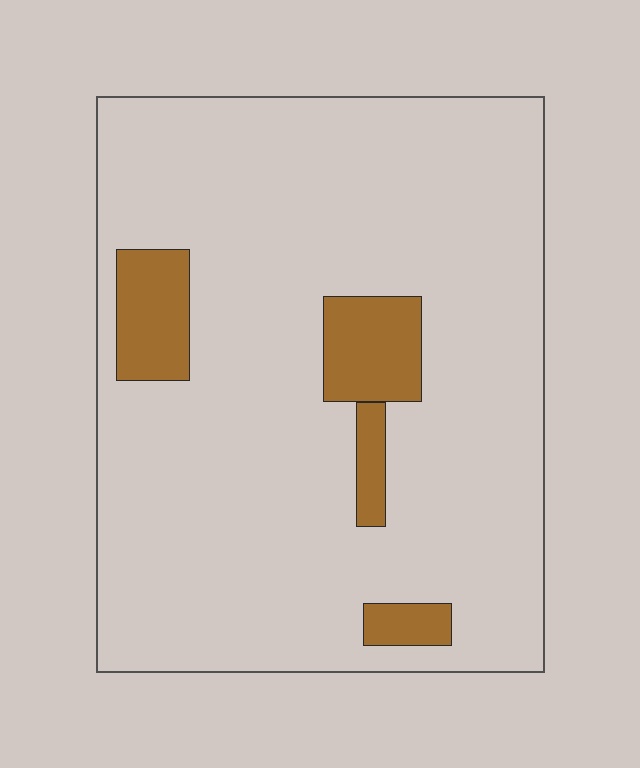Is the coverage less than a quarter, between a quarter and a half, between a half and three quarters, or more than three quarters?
Less than a quarter.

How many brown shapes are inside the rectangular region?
4.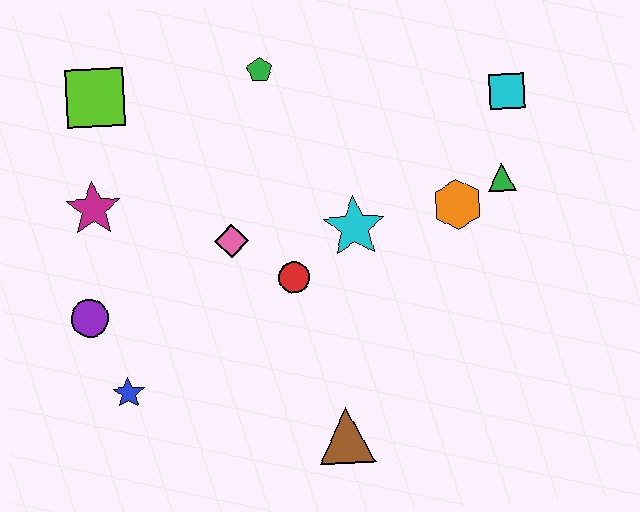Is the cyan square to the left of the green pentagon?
No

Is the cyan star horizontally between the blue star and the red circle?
No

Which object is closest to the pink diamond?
The red circle is closest to the pink diamond.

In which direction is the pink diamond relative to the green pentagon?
The pink diamond is below the green pentagon.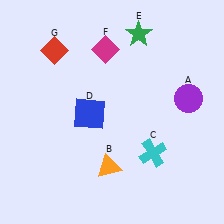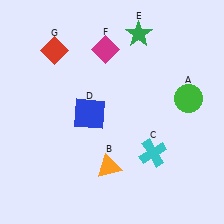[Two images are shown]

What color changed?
The circle (A) changed from purple in Image 1 to green in Image 2.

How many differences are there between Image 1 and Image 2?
There is 1 difference between the two images.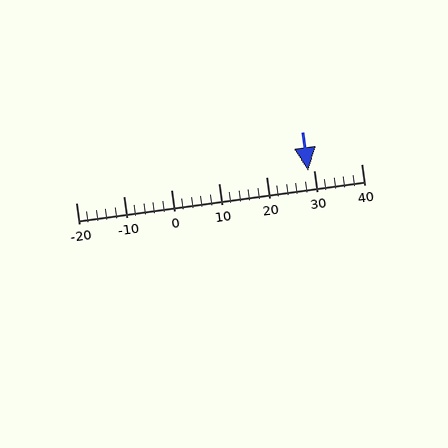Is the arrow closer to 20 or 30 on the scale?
The arrow is closer to 30.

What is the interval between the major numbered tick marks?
The major tick marks are spaced 10 units apart.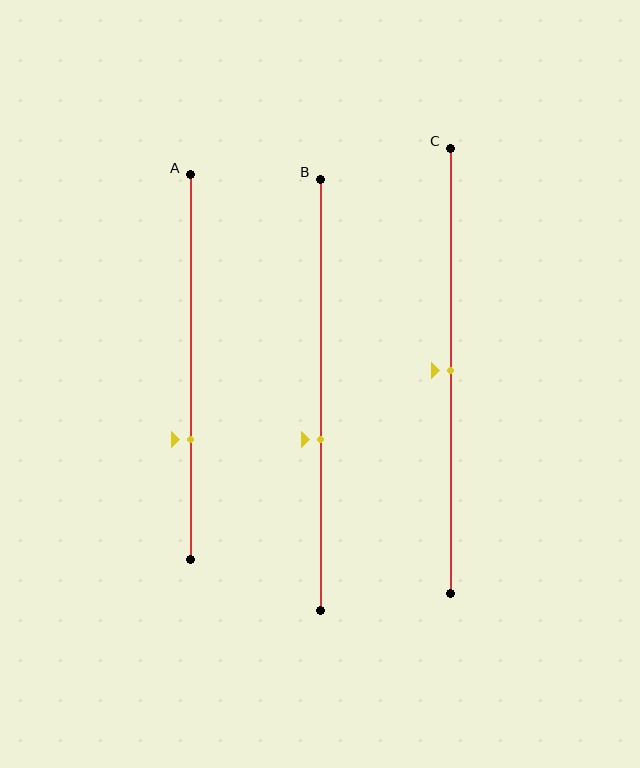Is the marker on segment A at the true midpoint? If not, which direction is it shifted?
No, the marker on segment A is shifted downward by about 19% of the segment length.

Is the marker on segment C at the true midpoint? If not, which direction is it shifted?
Yes, the marker on segment C is at the true midpoint.